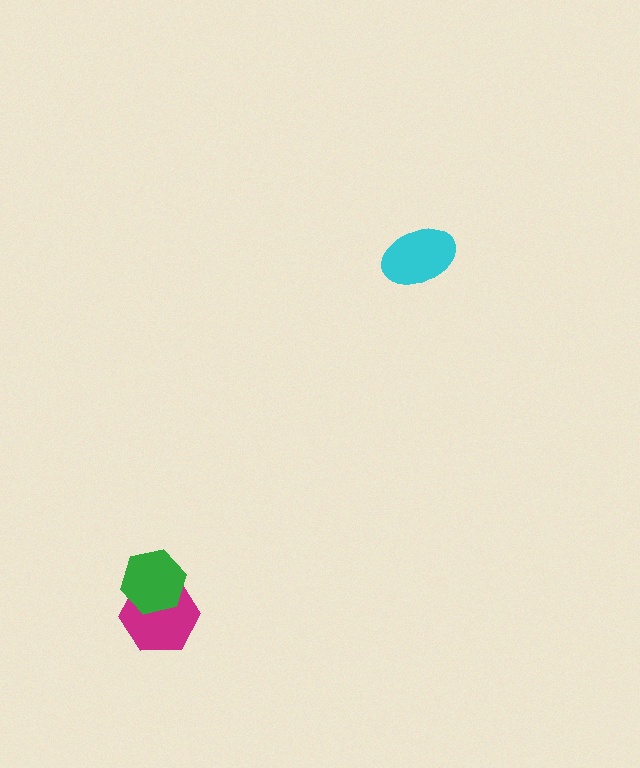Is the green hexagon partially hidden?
No, no other shape covers it.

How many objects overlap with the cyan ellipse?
0 objects overlap with the cyan ellipse.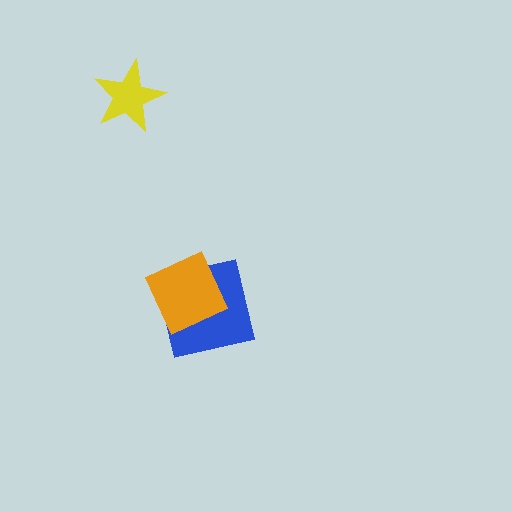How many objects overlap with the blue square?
1 object overlaps with the blue square.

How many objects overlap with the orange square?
1 object overlaps with the orange square.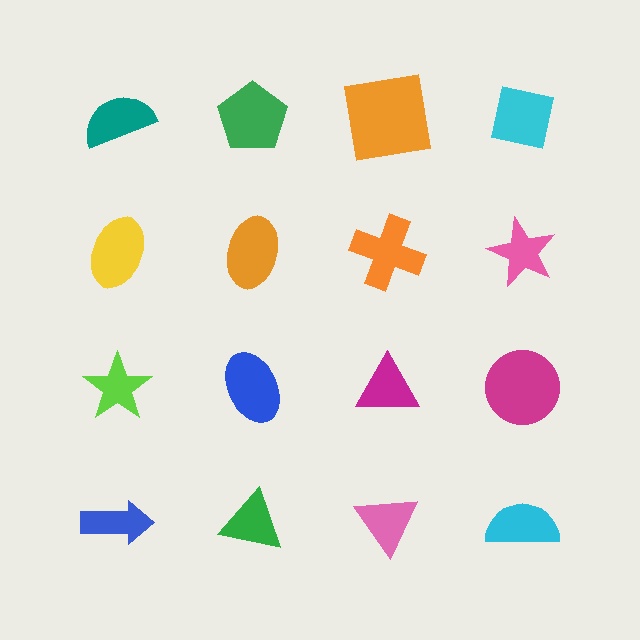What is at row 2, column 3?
An orange cross.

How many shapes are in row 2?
4 shapes.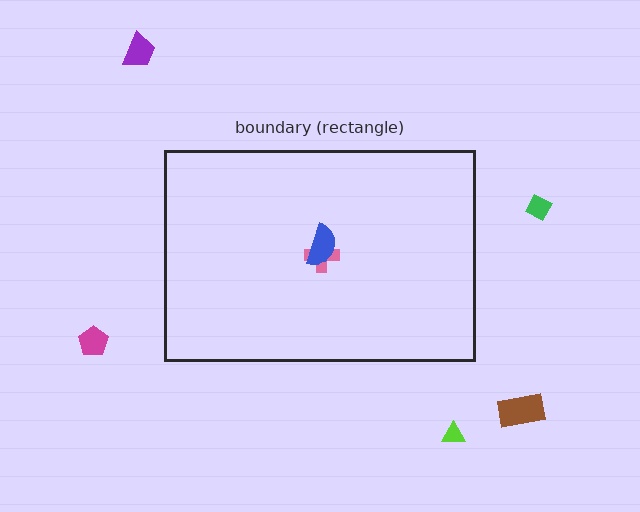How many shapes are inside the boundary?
2 inside, 5 outside.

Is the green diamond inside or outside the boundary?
Outside.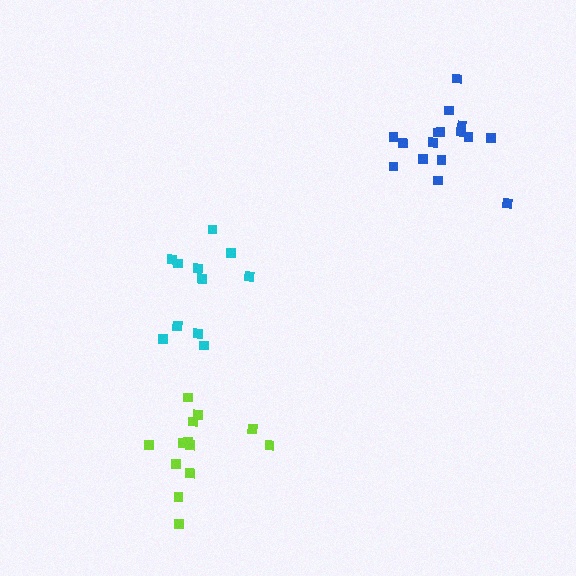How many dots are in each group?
Group 1: 16 dots, Group 2: 11 dots, Group 3: 13 dots (40 total).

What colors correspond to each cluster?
The clusters are colored: blue, cyan, lime.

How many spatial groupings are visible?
There are 3 spatial groupings.